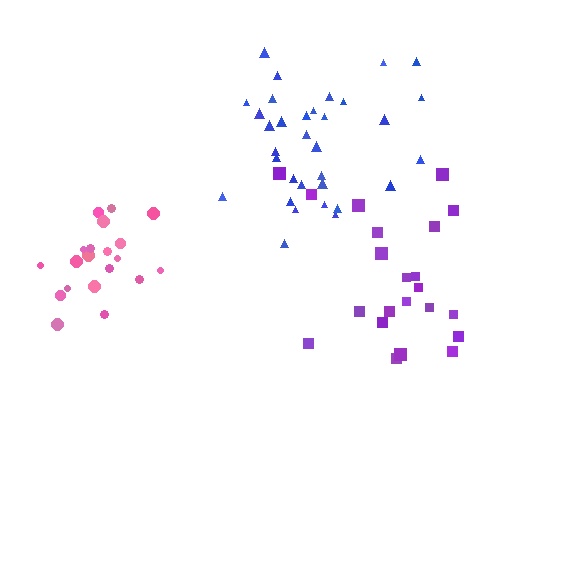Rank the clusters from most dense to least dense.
pink, blue, purple.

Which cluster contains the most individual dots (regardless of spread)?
Blue (33).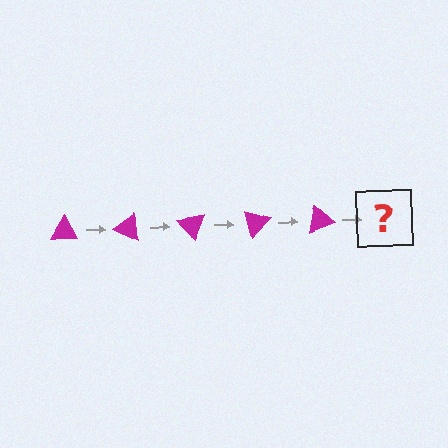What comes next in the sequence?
The next element should be a magenta triangle rotated 125 degrees.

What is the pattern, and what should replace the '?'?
The pattern is that the triangle rotates 25 degrees each step. The '?' should be a magenta triangle rotated 125 degrees.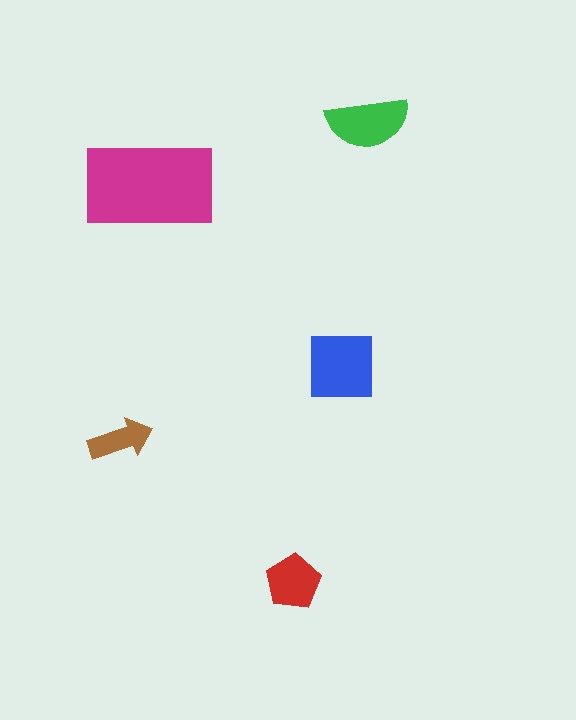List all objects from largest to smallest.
The magenta rectangle, the blue square, the green semicircle, the red pentagon, the brown arrow.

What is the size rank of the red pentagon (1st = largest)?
4th.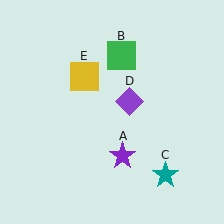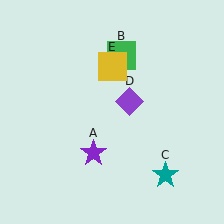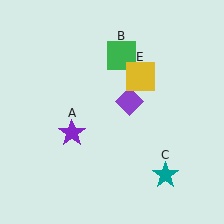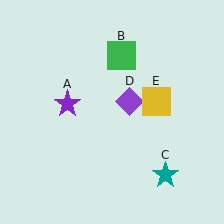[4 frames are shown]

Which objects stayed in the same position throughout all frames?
Green square (object B) and teal star (object C) and purple diamond (object D) remained stationary.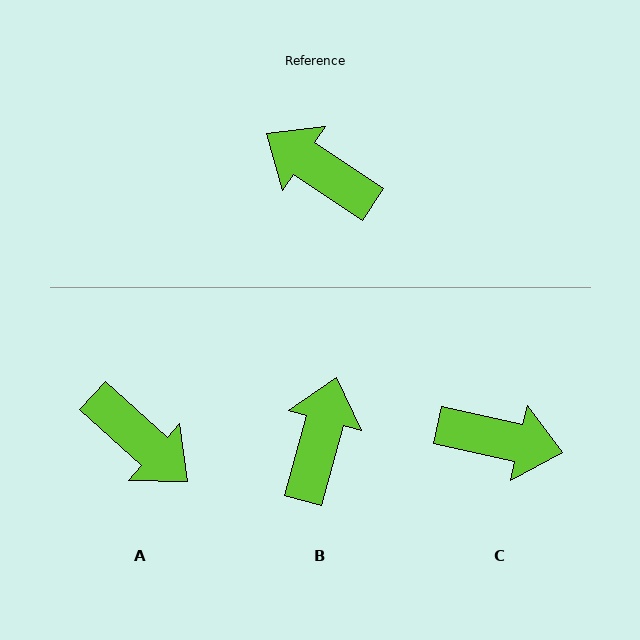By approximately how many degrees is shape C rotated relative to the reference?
Approximately 159 degrees clockwise.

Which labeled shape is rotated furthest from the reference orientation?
A, about 171 degrees away.